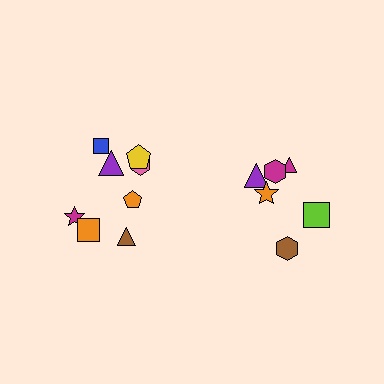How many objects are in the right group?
There are 6 objects.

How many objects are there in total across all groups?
There are 14 objects.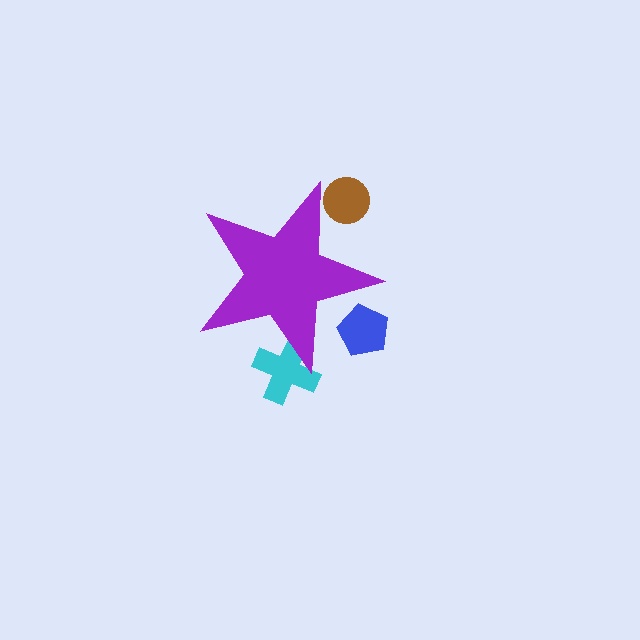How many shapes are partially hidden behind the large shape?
3 shapes are partially hidden.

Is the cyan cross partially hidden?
Yes, the cyan cross is partially hidden behind the purple star.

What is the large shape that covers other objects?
A purple star.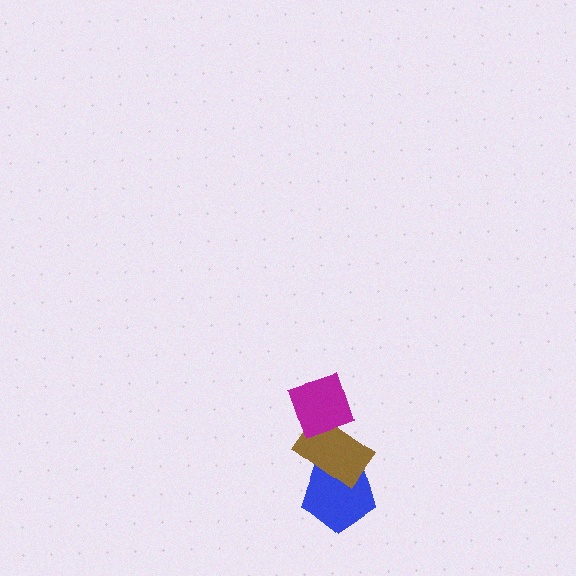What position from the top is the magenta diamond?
The magenta diamond is 1st from the top.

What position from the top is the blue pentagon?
The blue pentagon is 3rd from the top.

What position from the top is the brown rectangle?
The brown rectangle is 2nd from the top.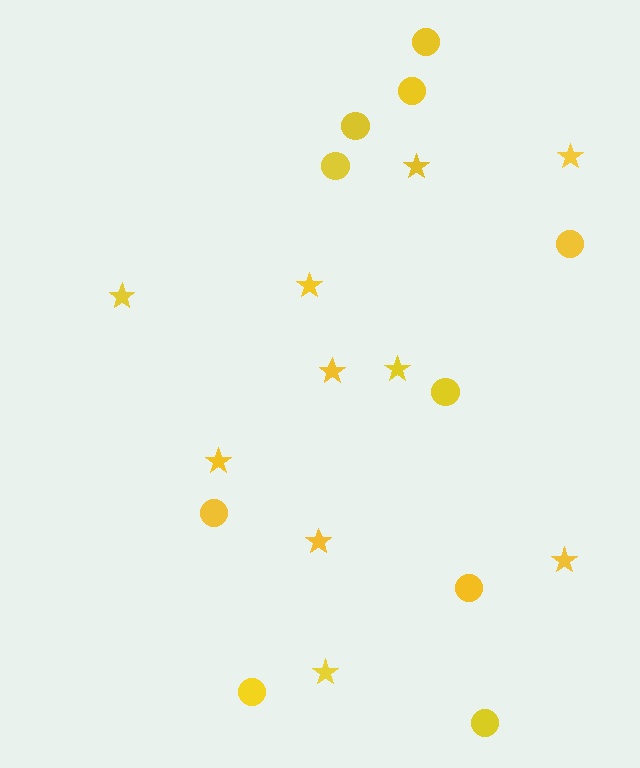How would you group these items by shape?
There are 2 groups: one group of circles (10) and one group of stars (10).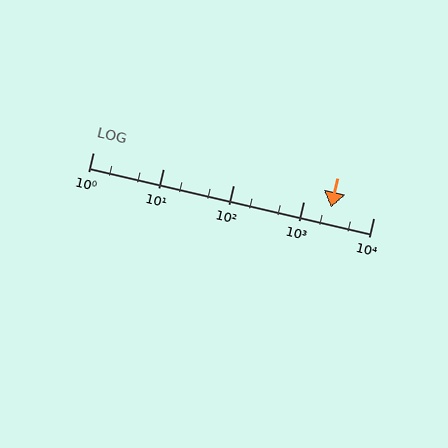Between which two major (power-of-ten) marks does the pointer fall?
The pointer is between 1000 and 10000.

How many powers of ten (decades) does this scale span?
The scale spans 4 decades, from 1 to 10000.